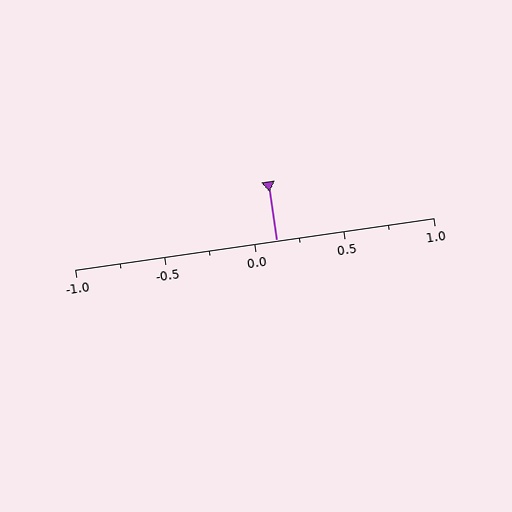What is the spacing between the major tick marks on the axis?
The major ticks are spaced 0.5 apart.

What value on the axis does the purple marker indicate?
The marker indicates approximately 0.12.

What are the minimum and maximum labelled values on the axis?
The axis runs from -1.0 to 1.0.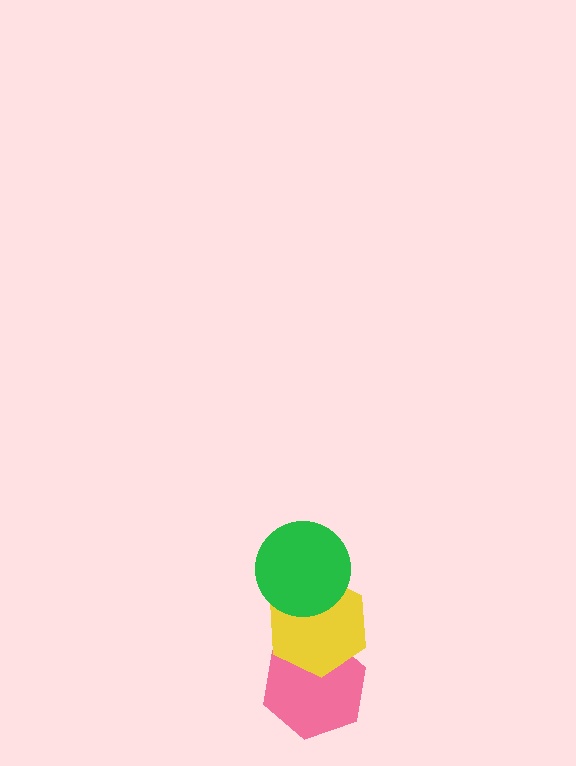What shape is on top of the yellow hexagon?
The green circle is on top of the yellow hexagon.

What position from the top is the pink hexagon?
The pink hexagon is 3rd from the top.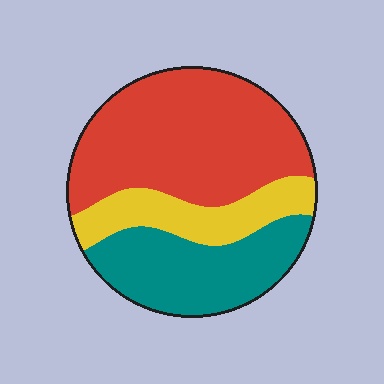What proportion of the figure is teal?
Teal takes up about one third (1/3) of the figure.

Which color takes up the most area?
Red, at roughly 50%.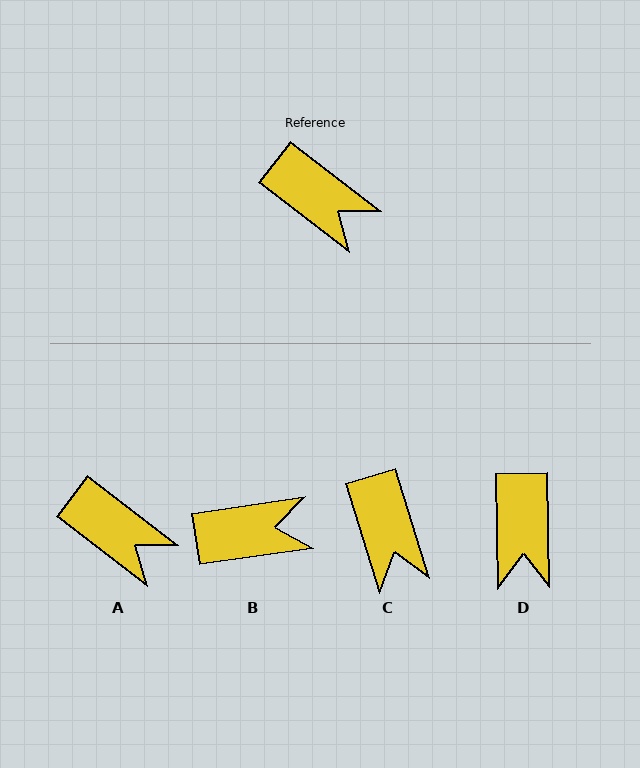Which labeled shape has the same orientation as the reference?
A.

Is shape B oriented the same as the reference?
No, it is off by about 46 degrees.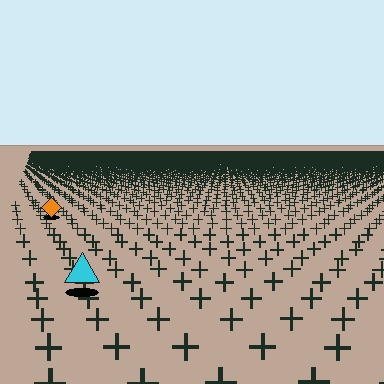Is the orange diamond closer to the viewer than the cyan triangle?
No. The cyan triangle is closer — you can tell from the texture gradient: the ground texture is coarser near it.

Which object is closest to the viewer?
The cyan triangle is closest. The texture marks near it are larger and more spread out.